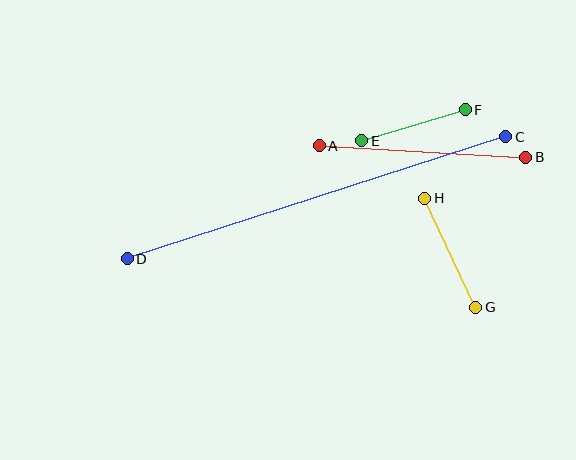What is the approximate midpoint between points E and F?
The midpoint is at approximately (413, 125) pixels.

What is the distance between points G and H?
The distance is approximately 120 pixels.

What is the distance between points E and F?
The distance is approximately 108 pixels.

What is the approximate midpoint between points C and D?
The midpoint is at approximately (316, 198) pixels.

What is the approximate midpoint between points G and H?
The midpoint is at approximately (450, 253) pixels.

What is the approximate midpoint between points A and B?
The midpoint is at approximately (423, 151) pixels.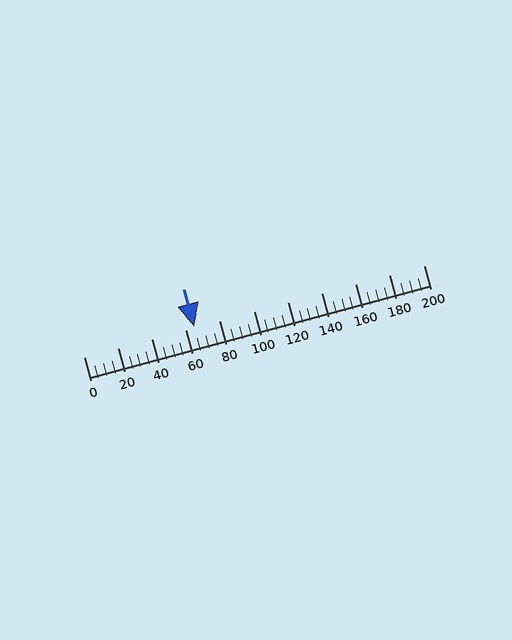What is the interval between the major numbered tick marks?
The major tick marks are spaced 20 units apart.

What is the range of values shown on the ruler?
The ruler shows values from 0 to 200.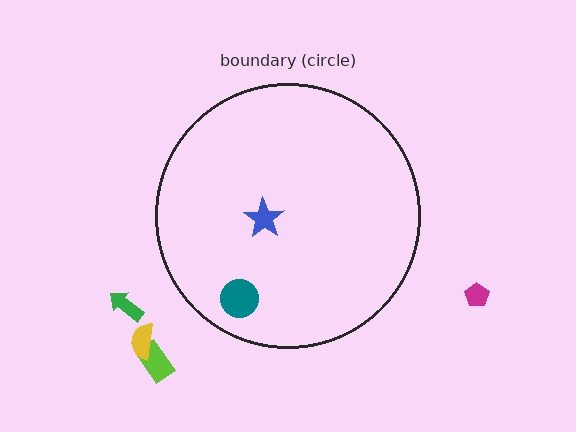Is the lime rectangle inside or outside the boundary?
Outside.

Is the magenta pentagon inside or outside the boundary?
Outside.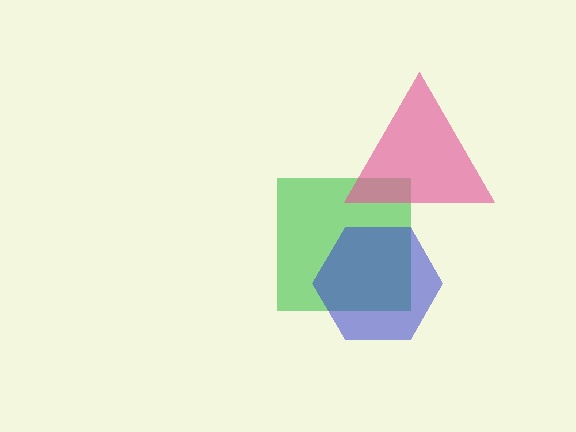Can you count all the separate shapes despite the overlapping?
Yes, there are 3 separate shapes.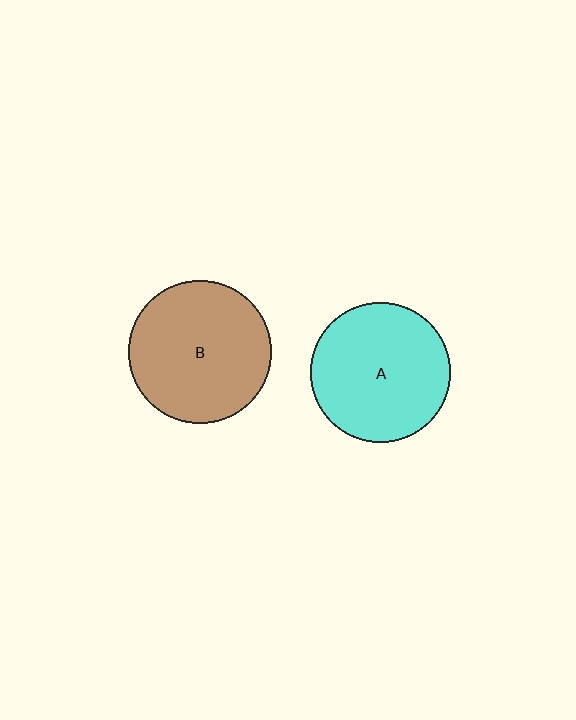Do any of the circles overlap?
No, none of the circles overlap.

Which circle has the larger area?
Circle B (brown).